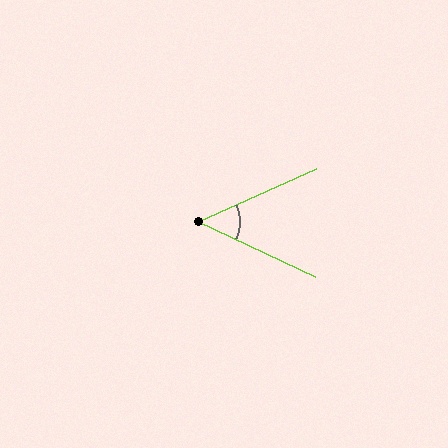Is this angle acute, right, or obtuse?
It is acute.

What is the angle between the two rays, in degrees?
Approximately 49 degrees.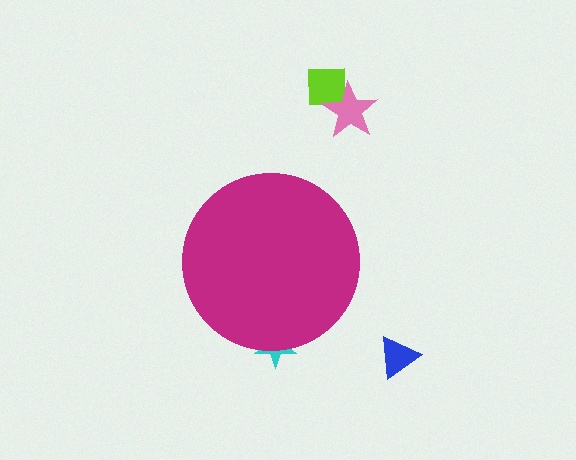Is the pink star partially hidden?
No, the pink star is fully visible.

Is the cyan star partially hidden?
Yes, the cyan star is partially hidden behind the magenta circle.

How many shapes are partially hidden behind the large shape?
1 shape is partially hidden.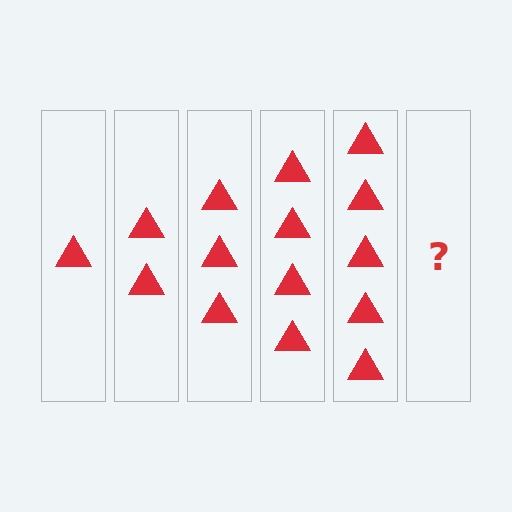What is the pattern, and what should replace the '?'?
The pattern is that each step adds one more triangle. The '?' should be 6 triangles.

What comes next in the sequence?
The next element should be 6 triangles.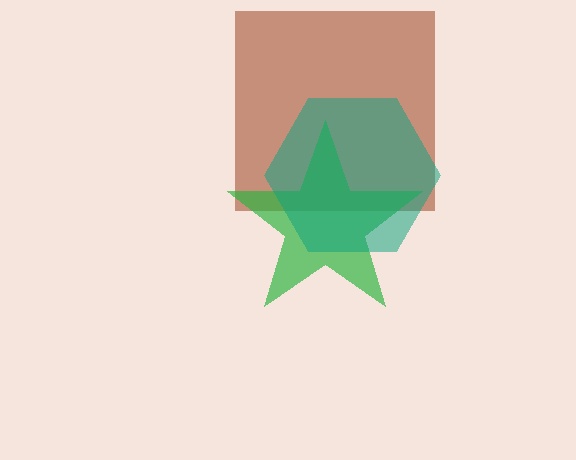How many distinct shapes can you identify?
There are 3 distinct shapes: a brown square, a green star, a teal hexagon.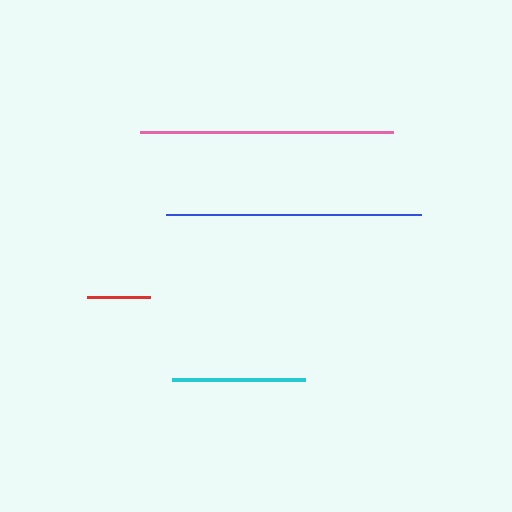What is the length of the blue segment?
The blue segment is approximately 255 pixels long.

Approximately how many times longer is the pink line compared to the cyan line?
The pink line is approximately 1.9 times the length of the cyan line.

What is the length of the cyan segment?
The cyan segment is approximately 134 pixels long.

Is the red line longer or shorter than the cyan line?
The cyan line is longer than the red line.